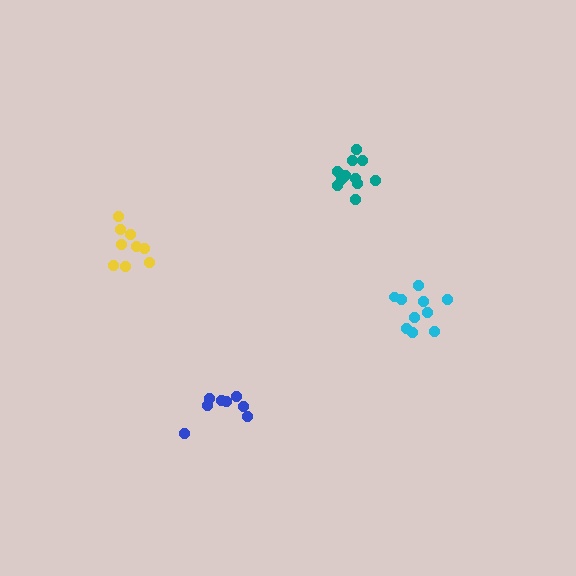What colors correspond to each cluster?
The clusters are colored: yellow, teal, blue, cyan.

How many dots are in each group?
Group 1: 9 dots, Group 2: 11 dots, Group 3: 8 dots, Group 4: 10 dots (38 total).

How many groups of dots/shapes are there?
There are 4 groups.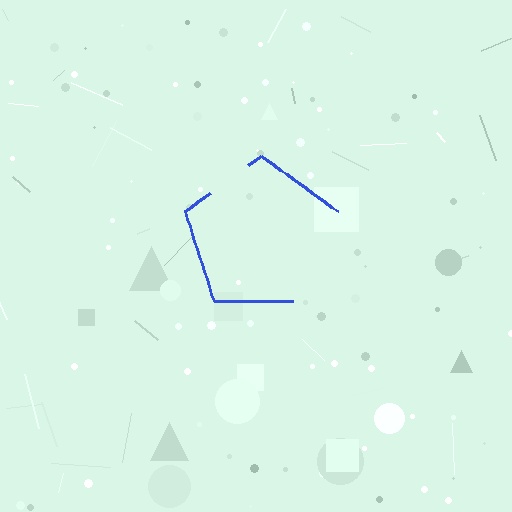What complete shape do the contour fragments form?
The contour fragments form a pentagon.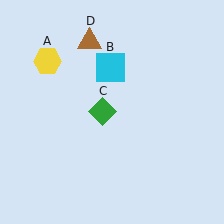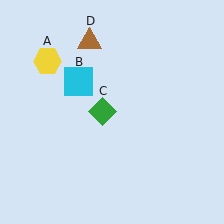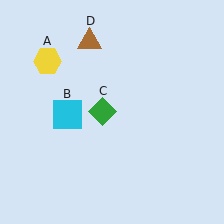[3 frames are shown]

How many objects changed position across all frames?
1 object changed position: cyan square (object B).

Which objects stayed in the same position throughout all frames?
Yellow hexagon (object A) and green diamond (object C) and brown triangle (object D) remained stationary.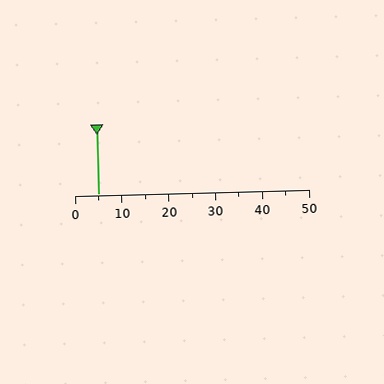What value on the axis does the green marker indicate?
The marker indicates approximately 5.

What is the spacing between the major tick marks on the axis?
The major ticks are spaced 10 apart.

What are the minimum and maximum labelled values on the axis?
The axis runs from 0 to 50.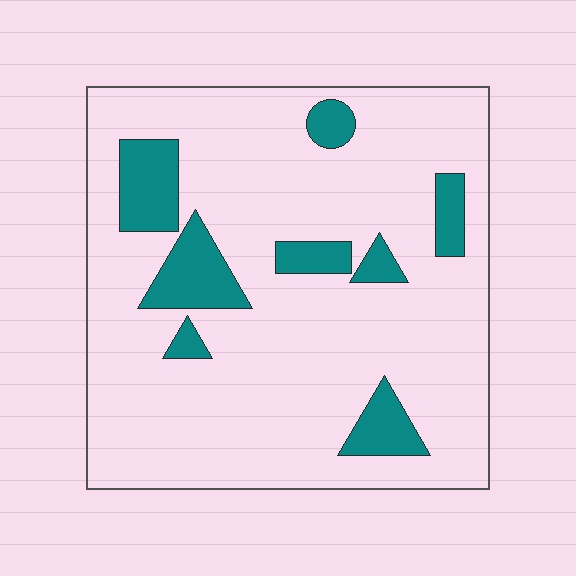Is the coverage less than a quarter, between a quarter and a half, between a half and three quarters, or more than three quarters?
Less than a quarter.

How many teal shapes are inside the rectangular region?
8.